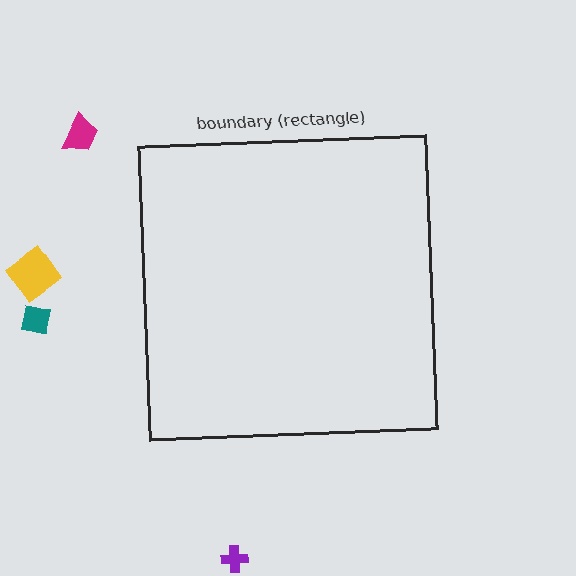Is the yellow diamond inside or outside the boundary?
Outside.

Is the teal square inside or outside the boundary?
Outside.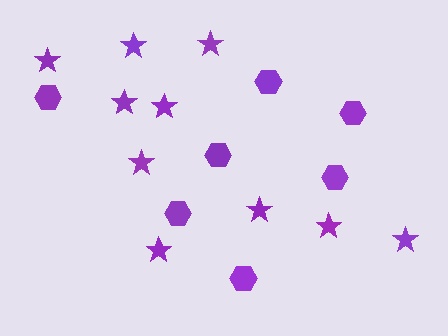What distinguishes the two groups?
There are 2 groups: one group of hexagons (7) and one group of stars (10).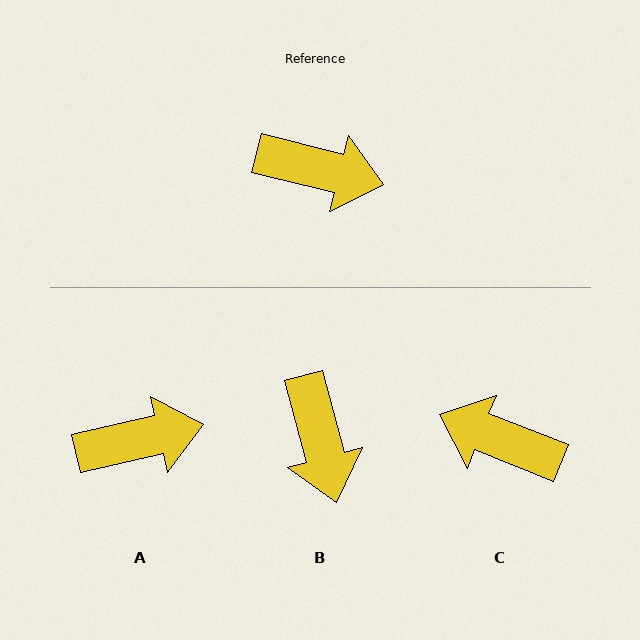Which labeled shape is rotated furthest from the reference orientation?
C, about 173 degrees away.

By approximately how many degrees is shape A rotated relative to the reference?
Approximately 27 degrees counter-clockwise.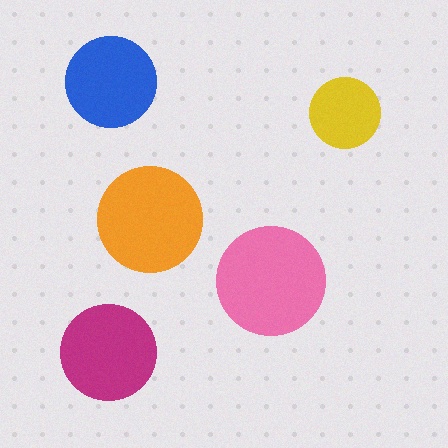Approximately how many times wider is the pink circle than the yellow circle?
About 1.5 times wider.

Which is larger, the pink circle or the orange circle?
The pink one.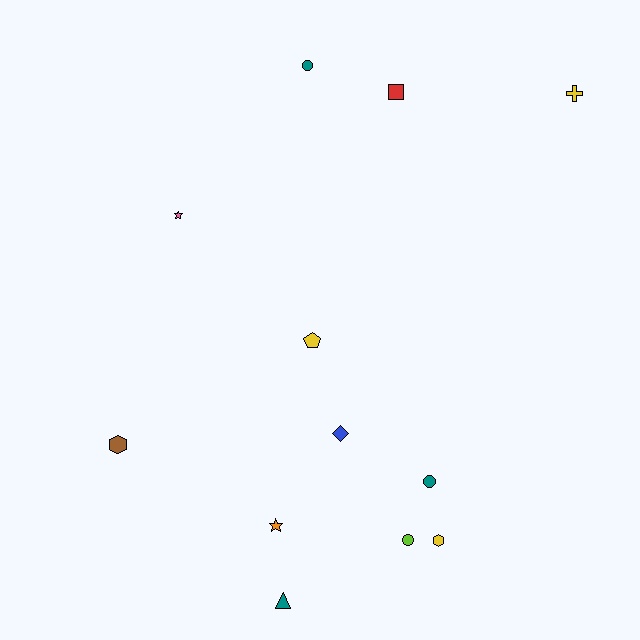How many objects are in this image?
There are 12 objects.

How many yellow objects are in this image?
There are 3 yellow objects.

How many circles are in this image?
There are 3 circles.